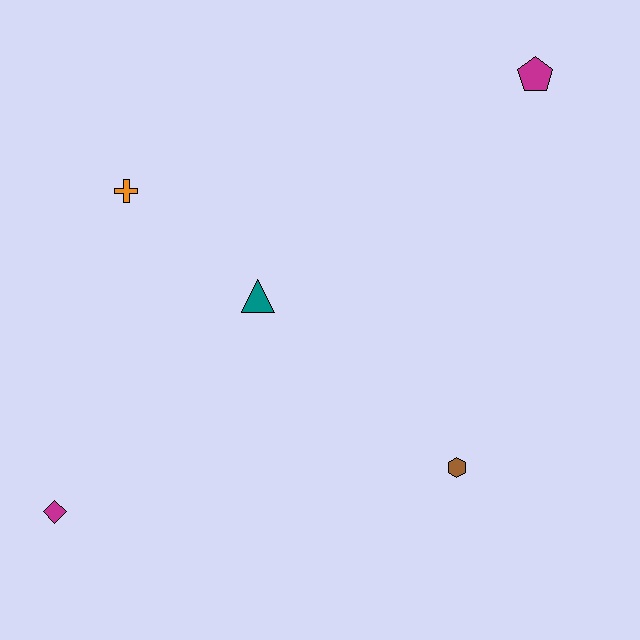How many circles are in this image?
There are no circles.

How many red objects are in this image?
There are no red objects.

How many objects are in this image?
There are 5 objects.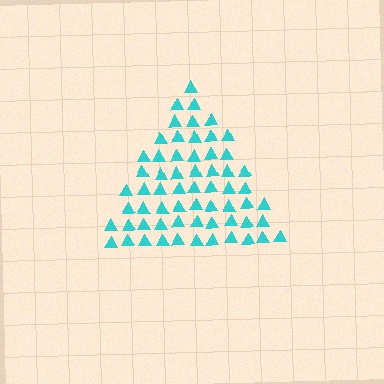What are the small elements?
The small elements are triangles.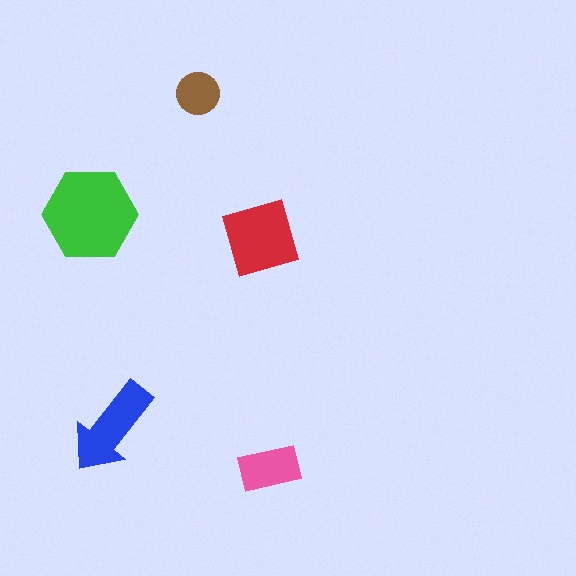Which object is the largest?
The green hexagon.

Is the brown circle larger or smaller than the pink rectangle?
Smaller.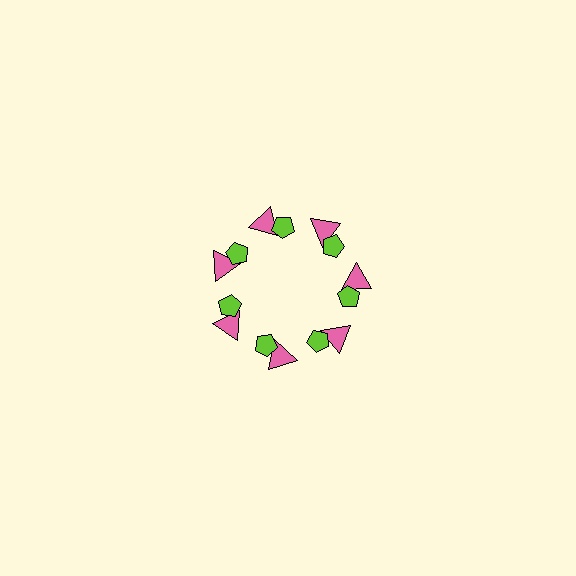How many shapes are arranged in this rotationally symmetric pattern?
There are 14 shapes, arranged in 7 groups of 2.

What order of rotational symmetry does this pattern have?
This pattern has 7-fold rotational symmetry.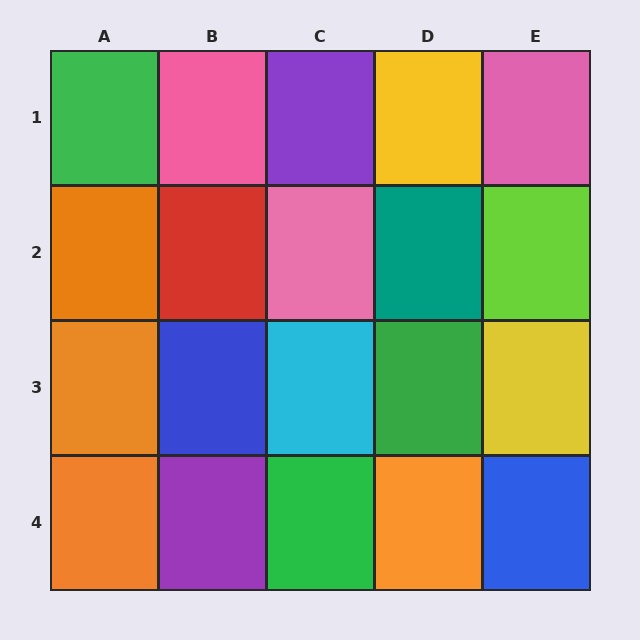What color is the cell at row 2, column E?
Lime.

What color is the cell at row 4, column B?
Purple.